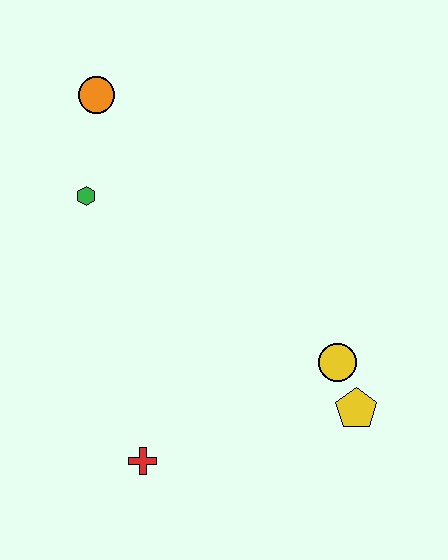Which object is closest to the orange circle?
The green hexagon is closest to the orange circle.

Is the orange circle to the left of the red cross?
Yes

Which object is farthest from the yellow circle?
The orange circle is farthest from the yellow circle.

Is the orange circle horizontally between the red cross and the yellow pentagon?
No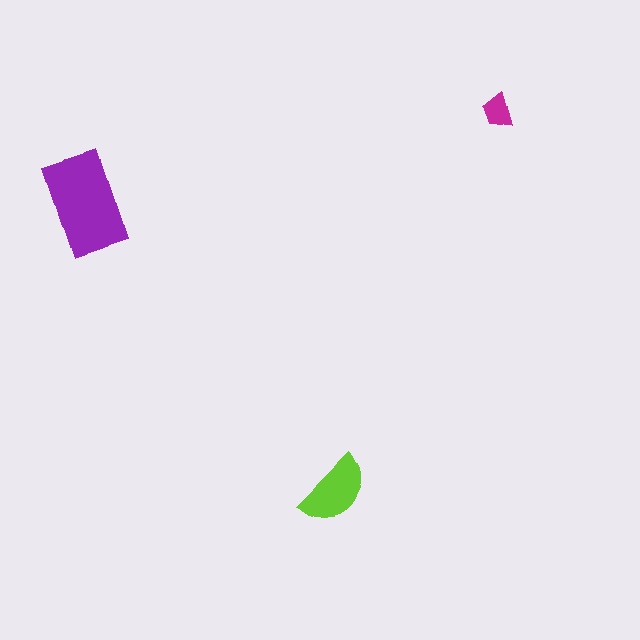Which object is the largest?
The purple rectangle.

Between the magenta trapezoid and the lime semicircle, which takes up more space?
The lime semicircle.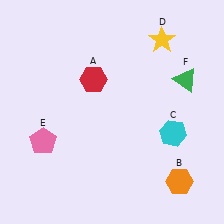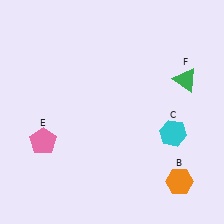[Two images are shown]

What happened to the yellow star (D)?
The yellow star (D) was removed in Image 2. It was in the top-right area of Image 1.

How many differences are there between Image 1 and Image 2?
There are 2 differences between the two images.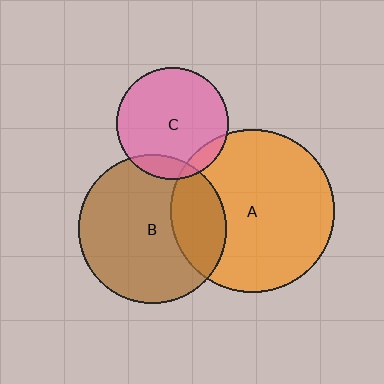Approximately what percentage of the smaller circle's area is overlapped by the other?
Approximately 10%.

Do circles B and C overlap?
Yes.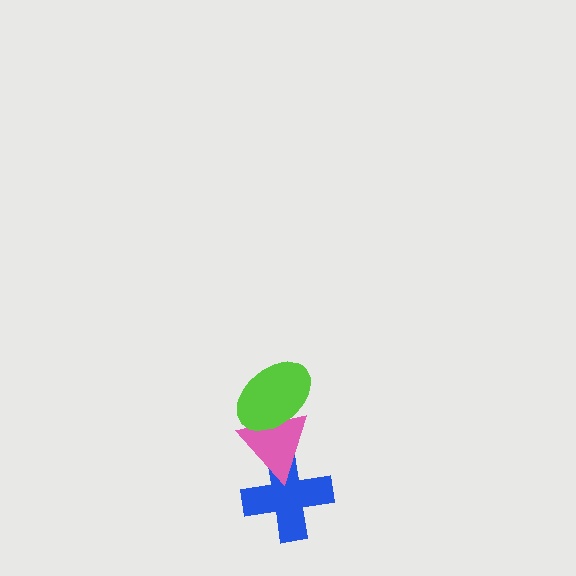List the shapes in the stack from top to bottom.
From top to bottom: the lime ellipse, the pink triangle, the blue cross.